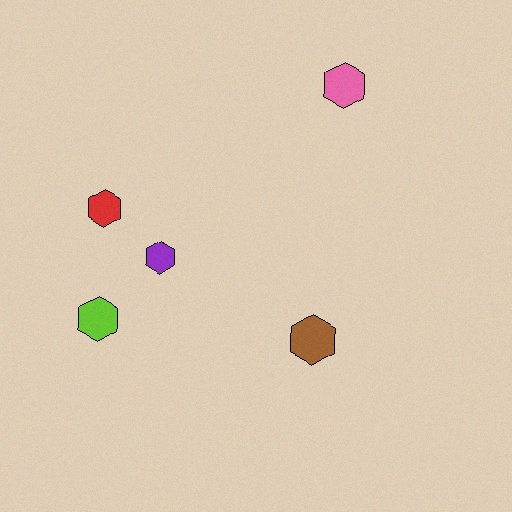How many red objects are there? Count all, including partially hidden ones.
There is 1 red object.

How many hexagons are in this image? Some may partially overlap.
There are 5 hexagons.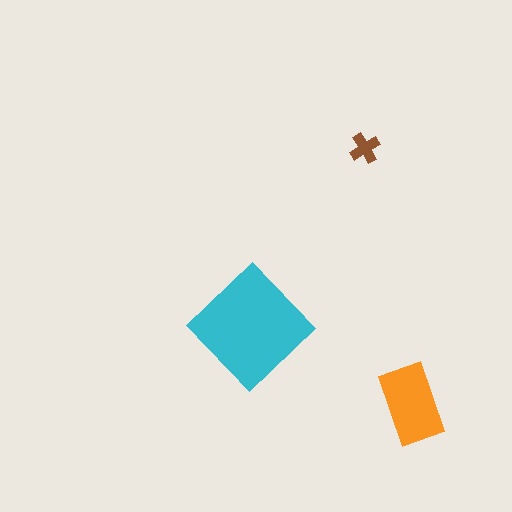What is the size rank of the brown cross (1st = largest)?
3rd.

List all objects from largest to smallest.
The cyan diamond, the orange rectangle, the brown cross.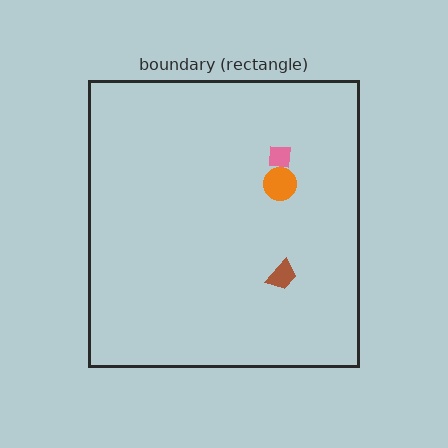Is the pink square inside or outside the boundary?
Inside.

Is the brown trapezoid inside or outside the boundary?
Inside.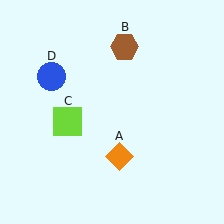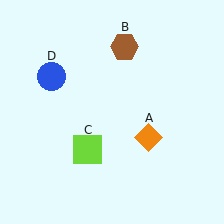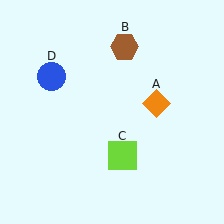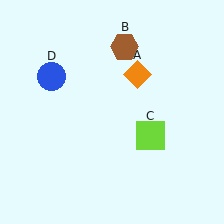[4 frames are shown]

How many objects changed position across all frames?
2 objects changed position: orange diamond (object A), lime square (object C).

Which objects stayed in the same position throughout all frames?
Brown hexagon (object B) and blue circle (object D) remained stationary.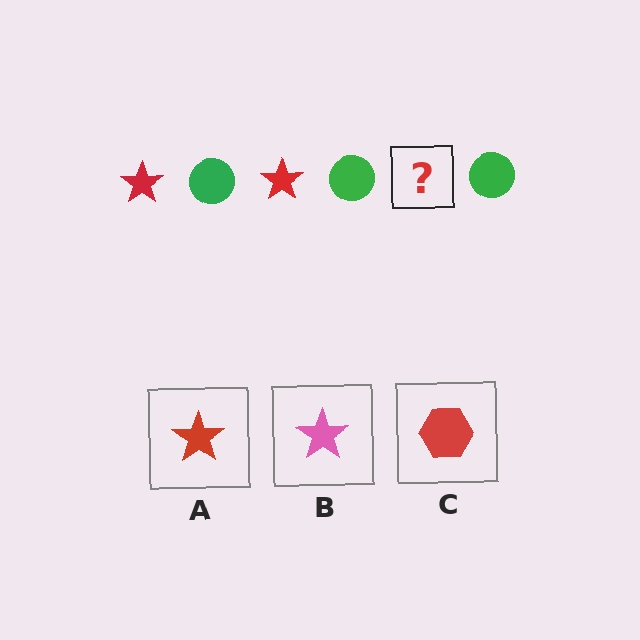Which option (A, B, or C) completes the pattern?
A.